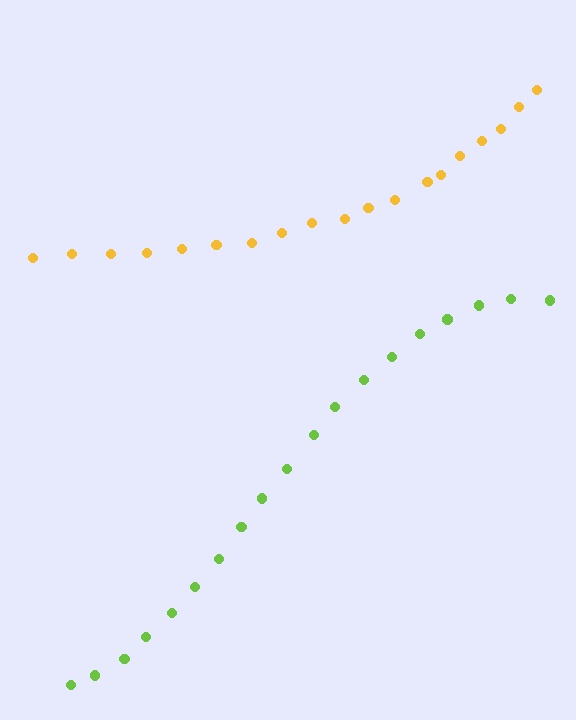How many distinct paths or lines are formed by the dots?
There are 2 distinct paths.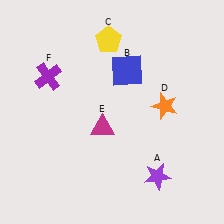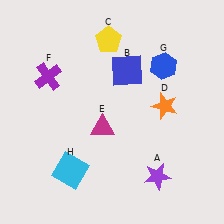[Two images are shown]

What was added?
A blue hexagon (G), a cyan square (H) were added in Image 2.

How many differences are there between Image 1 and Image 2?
There are 2 differences between the two images.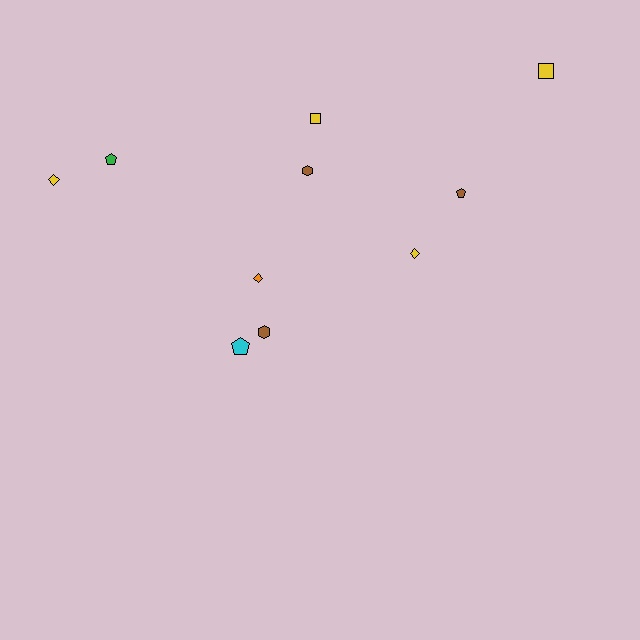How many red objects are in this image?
There are no red objects.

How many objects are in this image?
There are 10 objects.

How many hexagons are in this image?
There are 2 hexagons.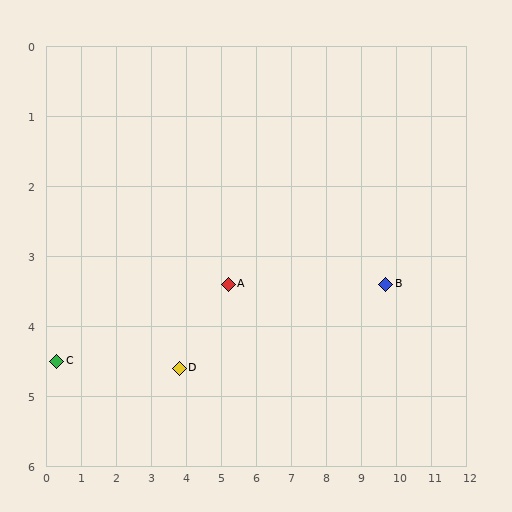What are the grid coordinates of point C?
Point C is at approximately (0.3, 4.5).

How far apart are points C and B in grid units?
Points C and B are about 9.5 grid units apart.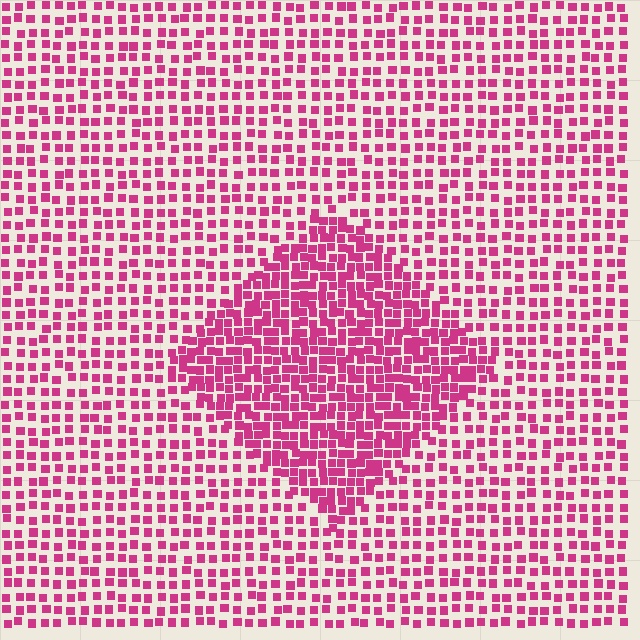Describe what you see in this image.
The image contains small magenta elements arranged at two different densities. A diamond-shaped region is visible where the elements are more densely packed than the surrounding area.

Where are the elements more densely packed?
The elements are more densely packed inside the diamond boundary.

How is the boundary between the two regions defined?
The boundary is defined by a change in element density (approximately 1.9x ratio). All elements are the same color, size, and shape.